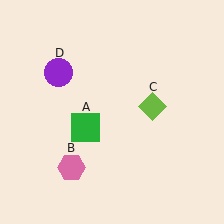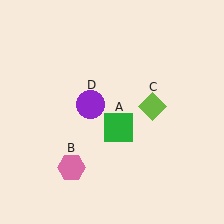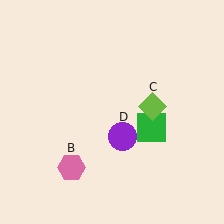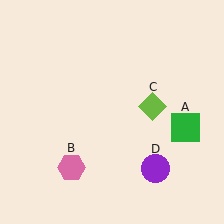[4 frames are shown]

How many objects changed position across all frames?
2 objects changed position: green square (object A), purple circle (object D).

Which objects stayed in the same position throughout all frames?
Pink hexagon (object B) and lime diamond (object C) remained stationary.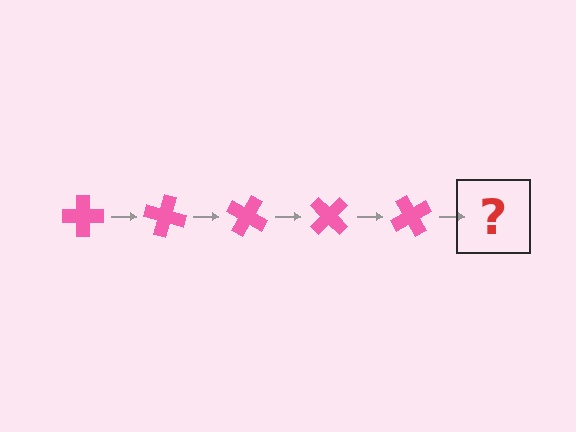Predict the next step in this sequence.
The next step is a pink cross rotated 75 degrees.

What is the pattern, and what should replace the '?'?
The pattern is that the cross rotates 15 degrees each step. The '?' should be a pink cross rotated 75 degrees.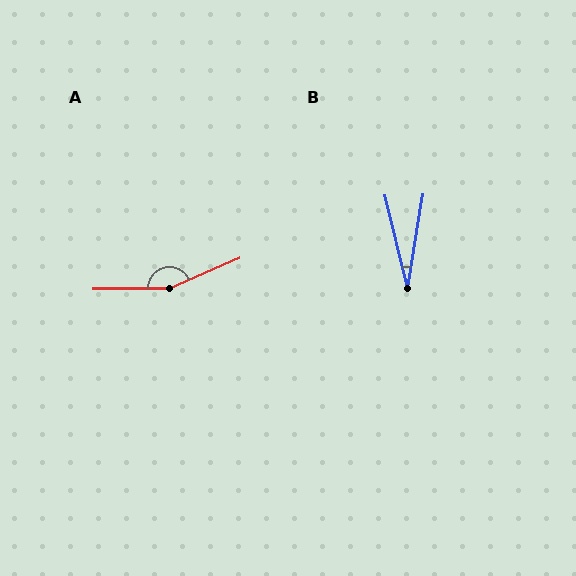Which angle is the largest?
A, at approximately 157 degrees.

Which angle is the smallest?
B, at approximately 23 degrees.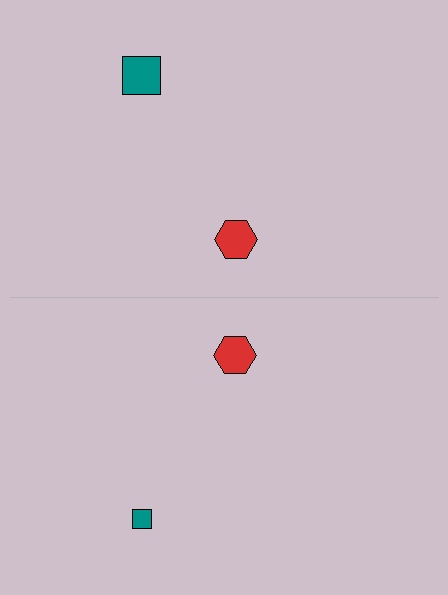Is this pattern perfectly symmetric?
No, the pattern is not perfectly symmetric. The teal square on the bottom side has a different size than its mirror counterpart.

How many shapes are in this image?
There are 4 shapes in this image.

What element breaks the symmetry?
The teal square on the bottom side has a different size than its mirror counterpart.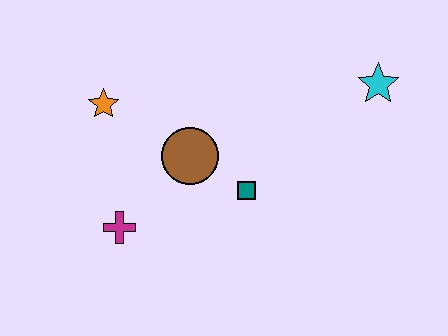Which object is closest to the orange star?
The brown circle is closest to the orange star.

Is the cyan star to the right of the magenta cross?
Yes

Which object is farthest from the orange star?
The cyan star is farthest from the orange star.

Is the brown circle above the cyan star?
No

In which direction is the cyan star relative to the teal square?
The cyan star is to the right of the teal square.